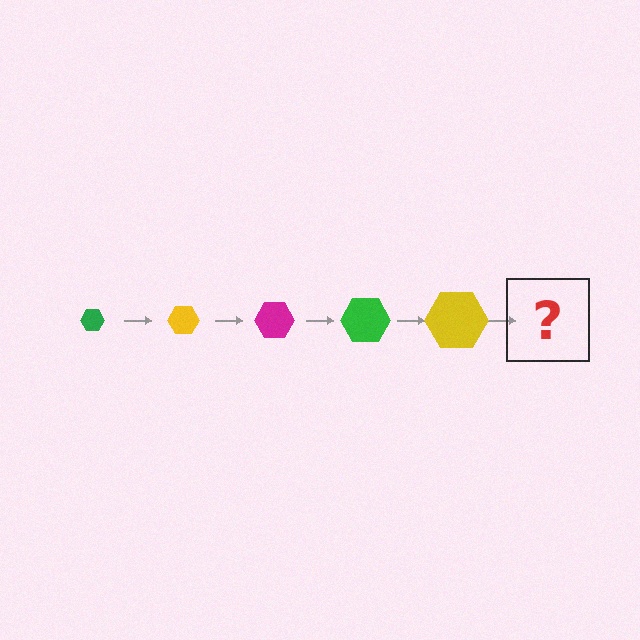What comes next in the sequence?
The next element should be a magenta hexagon, larger than the previous one.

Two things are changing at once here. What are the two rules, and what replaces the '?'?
The two rules are that the hexagon grows larger each step and the color cycles through green, yellow, and magenta. The '?' should be a magenta hexagon, larger than the previous one.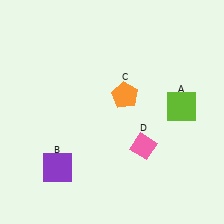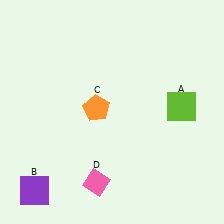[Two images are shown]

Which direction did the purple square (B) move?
The purple square (B) moved left.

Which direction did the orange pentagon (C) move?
The orange pentagon (C) moved left.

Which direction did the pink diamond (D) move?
The pink diamond (D) moved left.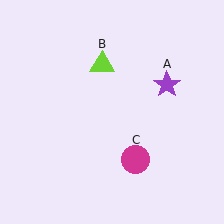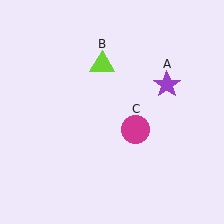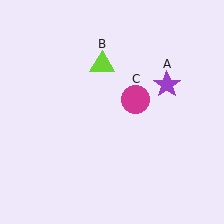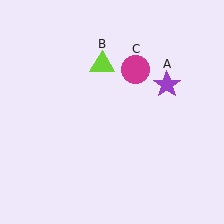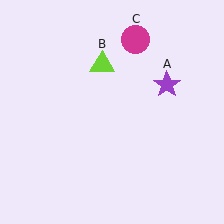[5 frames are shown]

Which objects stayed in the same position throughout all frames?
Purple star (object A) and lime triangle (object B) remained stationary.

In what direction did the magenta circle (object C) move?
The magenta circle (object C) moved up.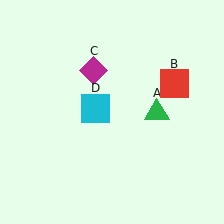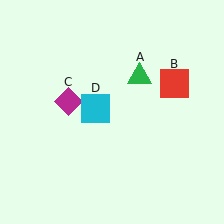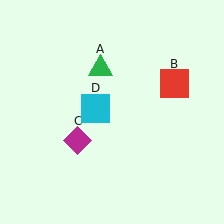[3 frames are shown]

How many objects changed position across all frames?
2 objects changed position: green triangle (object A), magenta diamond (object C).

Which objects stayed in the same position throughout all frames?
Red square (object B) and cyan square (object D) remained stationary.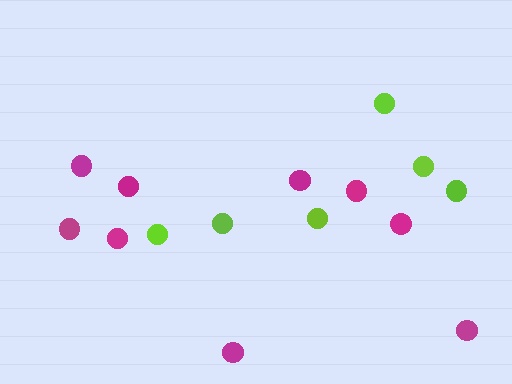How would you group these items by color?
There are 2 groups: one group of magenta circles (9) and one group of lime circles (6).